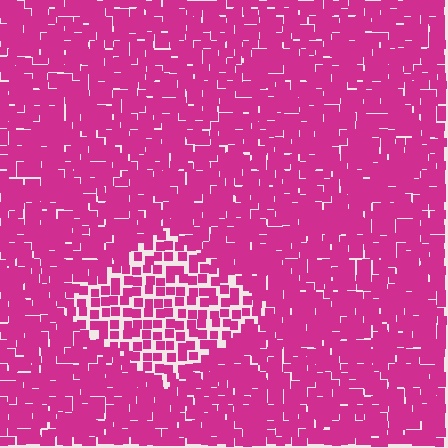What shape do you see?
I see a diamond.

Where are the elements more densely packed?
The elements are more densely packed outside the diamond boundary.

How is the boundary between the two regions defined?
The boundary is defined by a change in element density (approximately 1.8x ratio). All elements are the same color, size, and shape.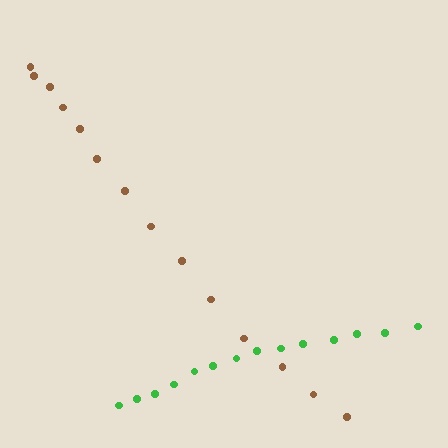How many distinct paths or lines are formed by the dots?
There are 2 distinct paths.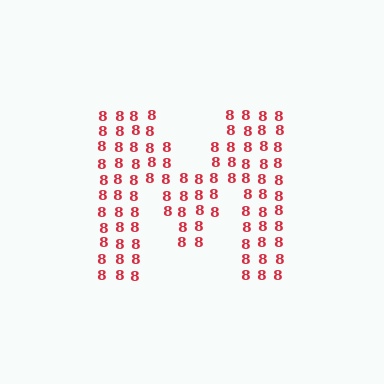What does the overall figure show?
The overall figure shows the letter M.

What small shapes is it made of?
It is made of small digit 8's.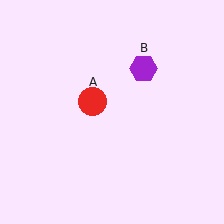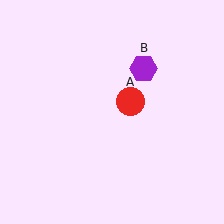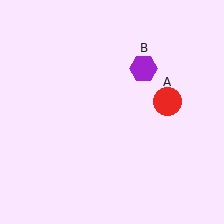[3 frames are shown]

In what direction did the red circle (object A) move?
The red circle (object A) moved right.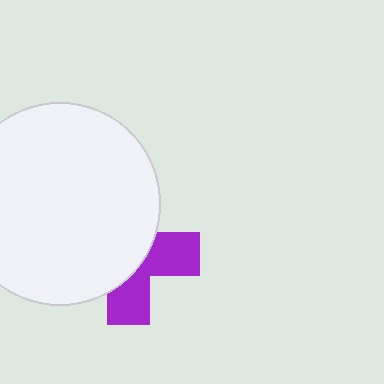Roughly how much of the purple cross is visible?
A small part of it is visible (roughly 40%).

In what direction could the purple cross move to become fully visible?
The purple cross could move right. That would shift it out from behind the white circle entirely.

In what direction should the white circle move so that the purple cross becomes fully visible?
The white circle should move left. That is the shortest direction to clear the overlap and leave the purple cross fully visible.